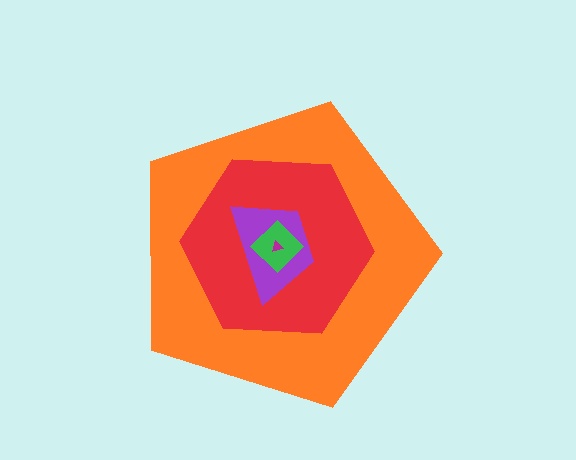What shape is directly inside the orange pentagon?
The red hexagon.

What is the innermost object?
The magenta triangle.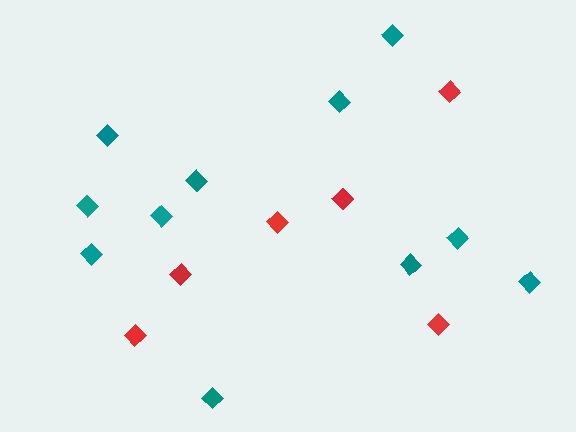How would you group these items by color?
There are 2 groups: one group of teal diamonds (11) and one group of red diamonds (6).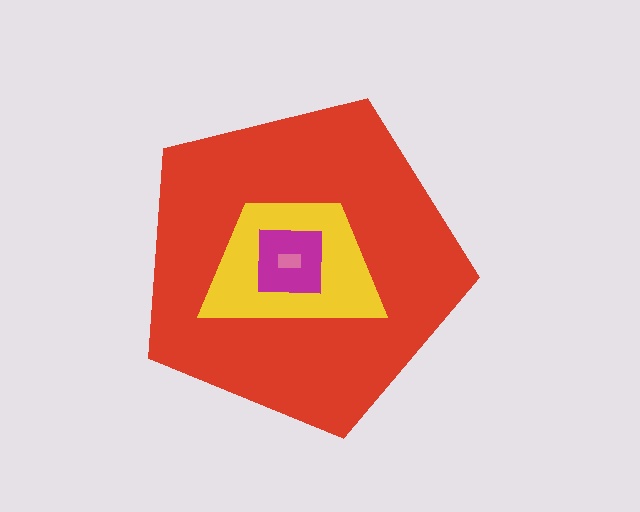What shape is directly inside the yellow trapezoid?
The magenta square.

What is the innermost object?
The pink rectangle.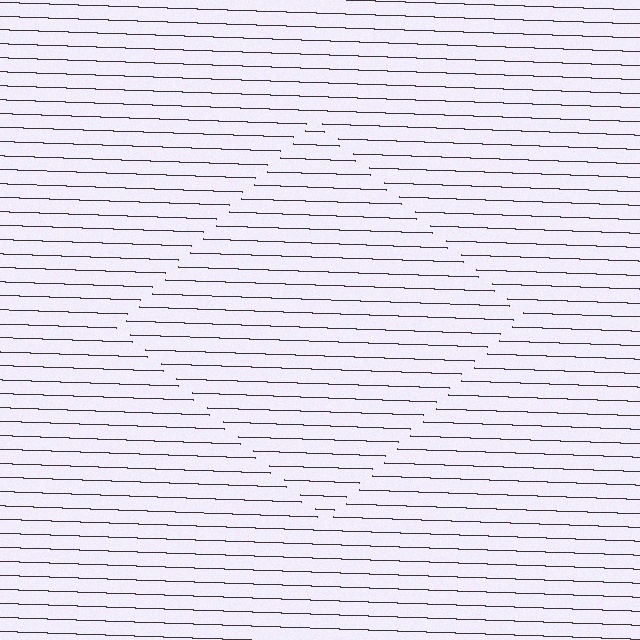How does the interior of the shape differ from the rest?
The interior of the shape contains the same grating, shifted by half a period — the contour is defined by the phase discontinuity where line-ends from the inner and outer gratings abut.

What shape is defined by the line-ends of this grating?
An illusory square. The interior of the shape contains the same grating, shifted by half a period — the contour is defined by the phase discontinuity where line-ends from the inner and outer gratings abut.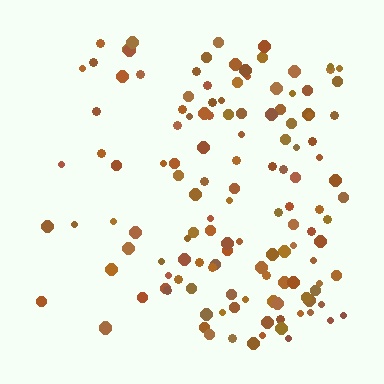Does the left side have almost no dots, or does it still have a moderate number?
Still a moderate number, just noticeably fewer than the right.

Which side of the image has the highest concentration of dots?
The right.